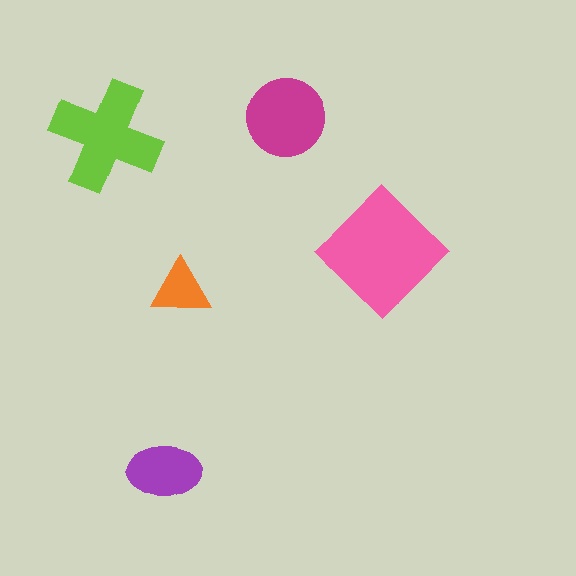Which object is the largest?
The pink diamond.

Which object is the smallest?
The orange triangle.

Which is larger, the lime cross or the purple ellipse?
The lime cross.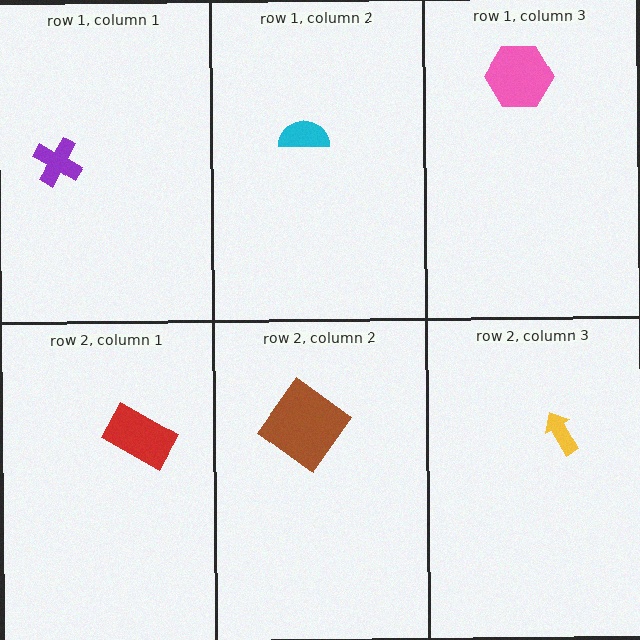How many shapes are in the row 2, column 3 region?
1.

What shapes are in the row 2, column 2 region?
The brown diamond.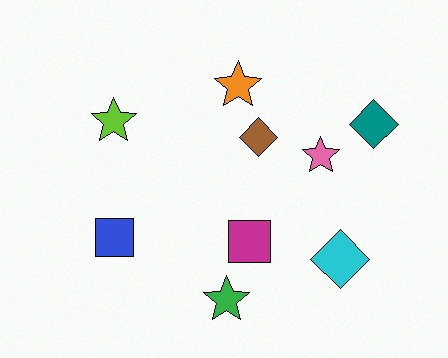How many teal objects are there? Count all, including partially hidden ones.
There is 1 teal object.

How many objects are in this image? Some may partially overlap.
There are 9 objects.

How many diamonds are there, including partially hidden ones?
There are 3 diamonds.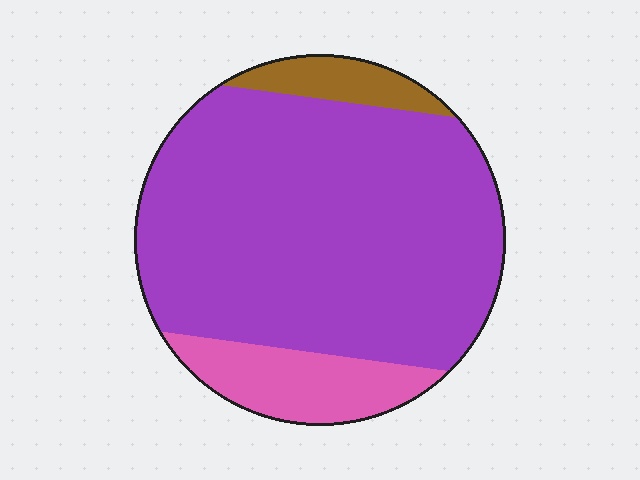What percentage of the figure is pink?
Pink takes up less than a quarter of the figure.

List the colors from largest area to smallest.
From largest to smallest: purple, pink, brown.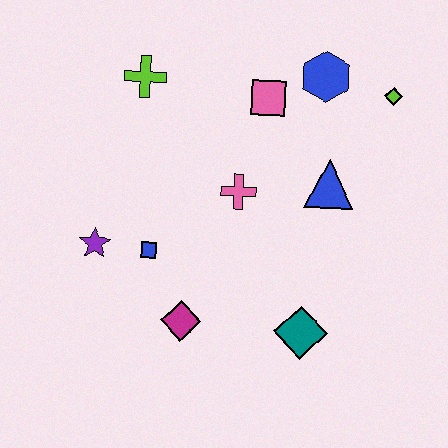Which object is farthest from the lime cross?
The teal diamond is farthest from the lime cross.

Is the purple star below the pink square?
Yes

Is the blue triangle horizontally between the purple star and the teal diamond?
No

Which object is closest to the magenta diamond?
The blue square is closest to the magenta diamond.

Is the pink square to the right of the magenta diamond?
Yes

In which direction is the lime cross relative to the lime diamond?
The lime cross is to the left of the lime diamond.